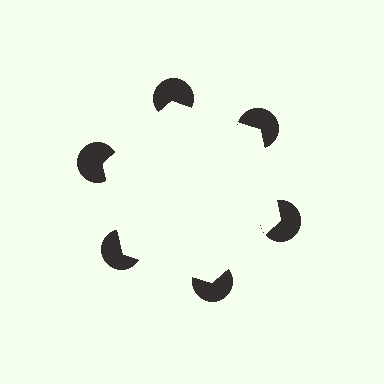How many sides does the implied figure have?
6 sides.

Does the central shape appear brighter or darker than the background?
It typically appears slightly brighter than the background, even though no actual brightness change is drawn.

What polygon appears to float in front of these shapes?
An illusory hexagon — its edges are inferred from the aligned wedge cuts in the pac-man discs, not physically drawn.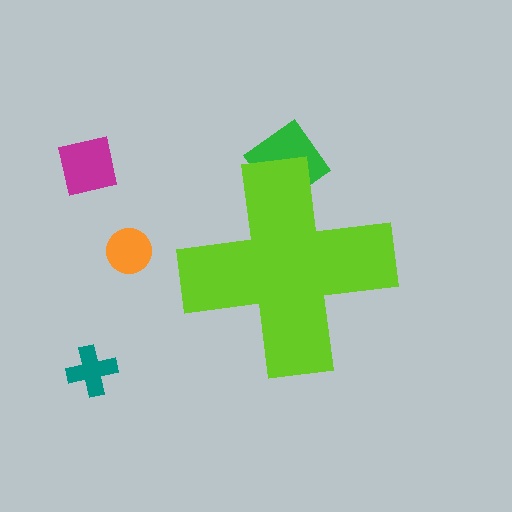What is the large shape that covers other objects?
A lime cross.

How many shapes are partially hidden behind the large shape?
1 shape is partially hidden.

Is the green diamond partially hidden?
Yes, the green diamond is partially hidden behind the lime cross.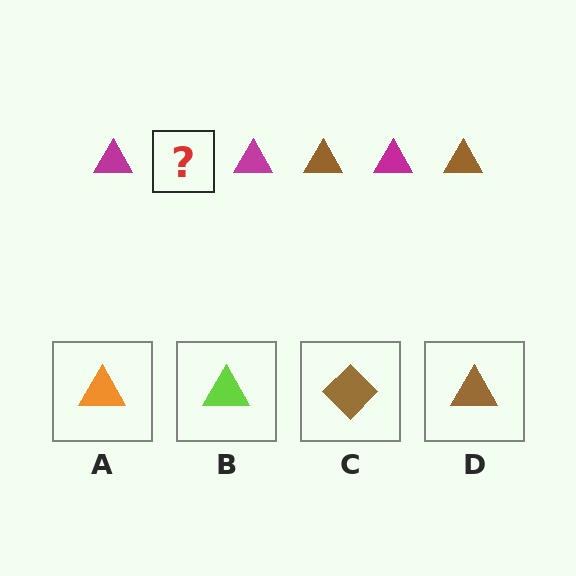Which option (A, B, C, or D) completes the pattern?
D.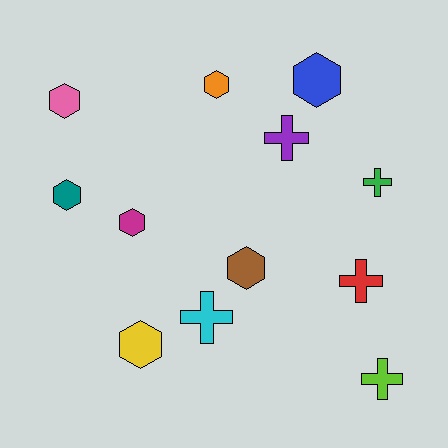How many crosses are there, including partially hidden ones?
There are 5 crosses.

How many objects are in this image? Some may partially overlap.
There are 12 objects.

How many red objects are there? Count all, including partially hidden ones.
There is 1 red object.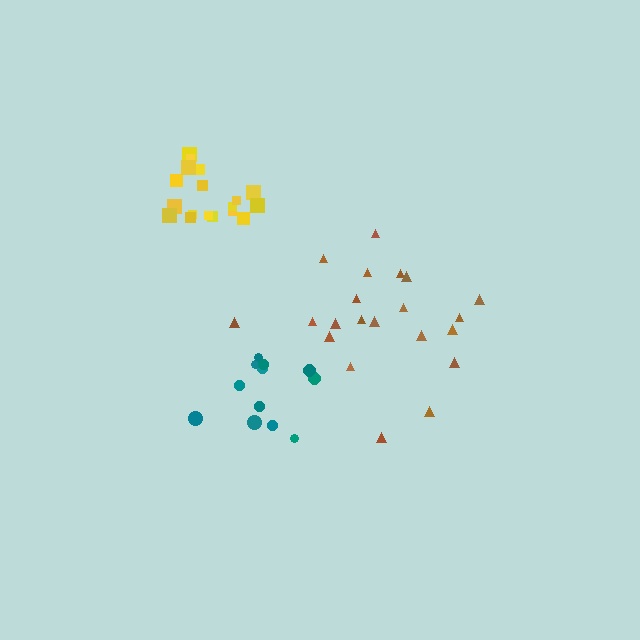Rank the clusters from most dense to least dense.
yellow, teal, brown.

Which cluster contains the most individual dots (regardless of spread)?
Brown (21).